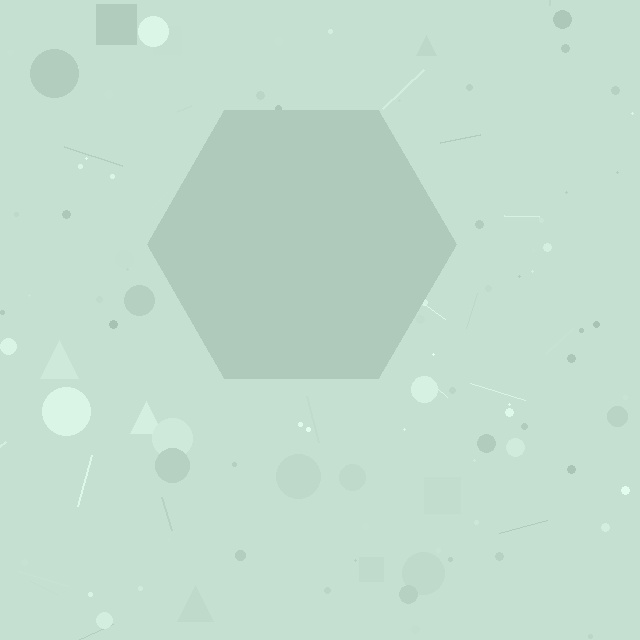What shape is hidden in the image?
A hexagon is hidden in the image.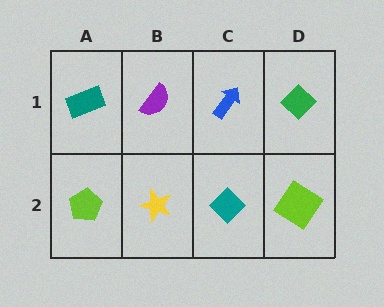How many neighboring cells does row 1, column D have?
2.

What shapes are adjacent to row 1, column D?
A lime diamond (row 2, column D), a blue arrow (row 1, column C).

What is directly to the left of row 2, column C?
A yellow star.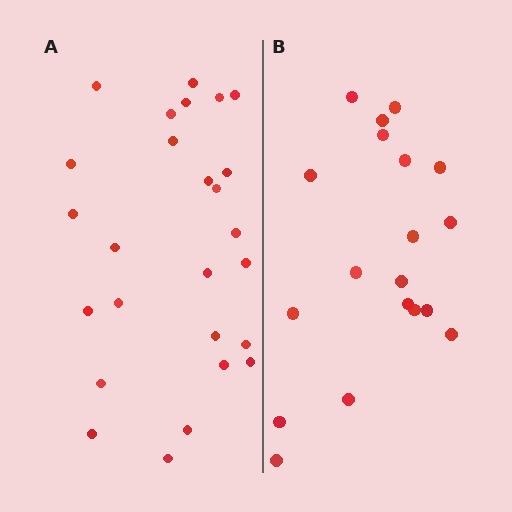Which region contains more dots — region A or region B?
Region A (the left region) has more dots.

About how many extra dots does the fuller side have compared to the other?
Region A has roughly 8 or so more dots than region B.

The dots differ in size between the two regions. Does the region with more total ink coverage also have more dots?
No. Region B has more total ink coverage because its dots are larger, but region A actually contains more individual dots. Total area can be misleading — the number of items is what matters here.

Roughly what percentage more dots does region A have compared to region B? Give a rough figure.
About 35% more.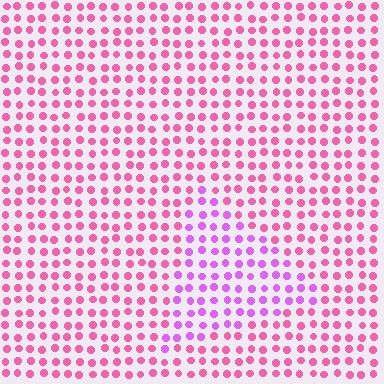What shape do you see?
I see a triangle.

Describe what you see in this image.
The image is filled with small pink elements in a uniform arrangement. A triangle-shaped region is visible where the elements are tinted to a slightly different hue, forming a subtle color boundary.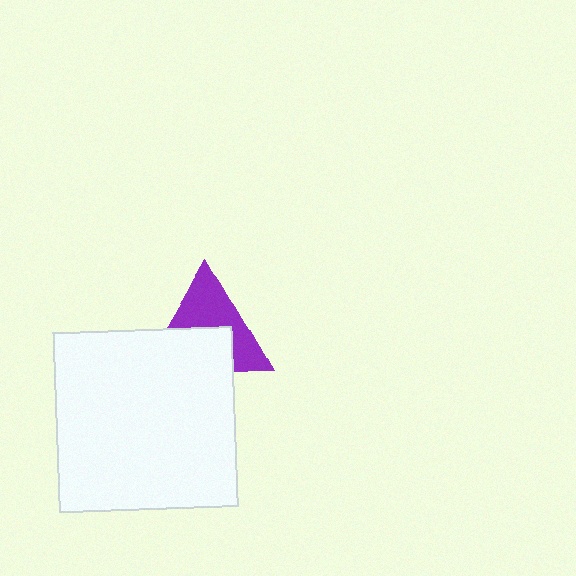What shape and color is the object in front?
The object in front is a white square.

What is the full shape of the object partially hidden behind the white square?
The partially hidden object is a purple triangle.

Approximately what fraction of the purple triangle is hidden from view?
Roughly 48% of the purple triangle is hidden behind the white square.